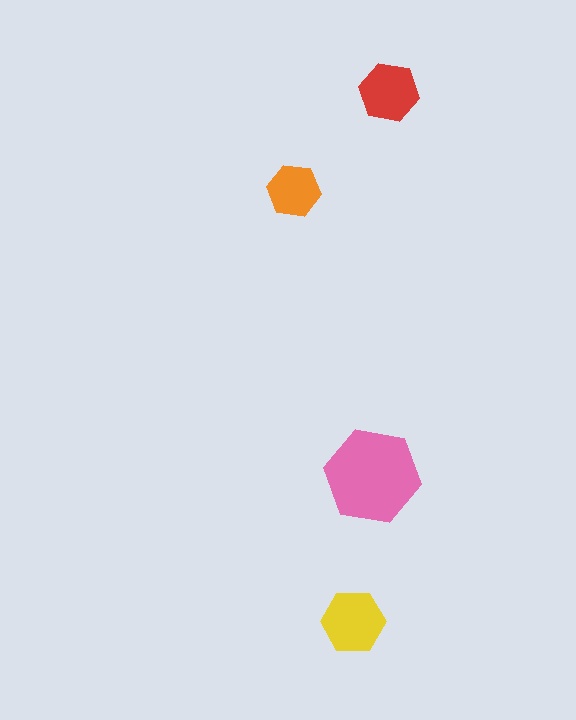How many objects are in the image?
There are 4 objects in the image.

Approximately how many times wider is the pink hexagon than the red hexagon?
About 1.5 times wider.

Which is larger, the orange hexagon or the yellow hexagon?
The yellow one.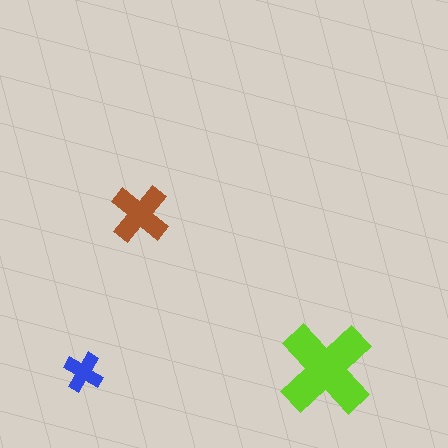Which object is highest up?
The brown cross is topmost.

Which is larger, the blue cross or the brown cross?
The brown one.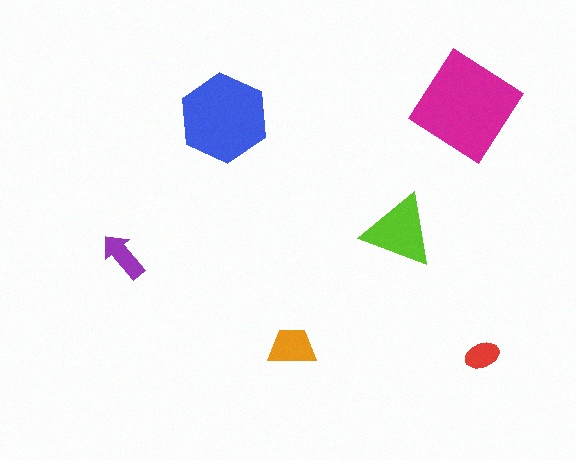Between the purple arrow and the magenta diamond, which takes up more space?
The magenta diamond.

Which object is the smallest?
The red ellipse.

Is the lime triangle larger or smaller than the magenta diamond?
Smaller.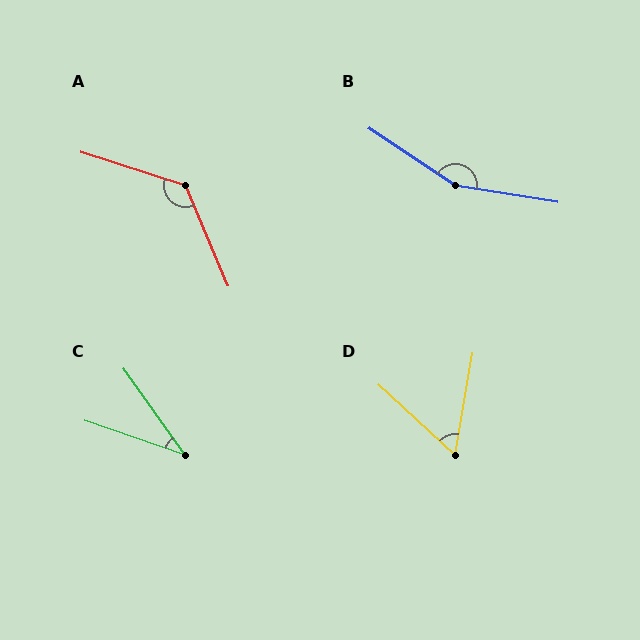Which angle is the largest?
B, at approximately 155 degrees.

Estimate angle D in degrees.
Approximately 57 degrees.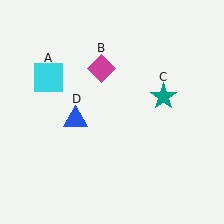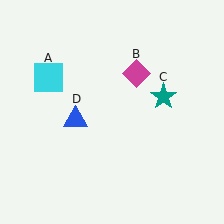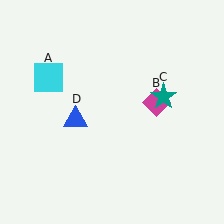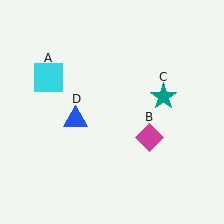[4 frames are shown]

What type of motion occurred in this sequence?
The magenta diamond (object B) rotated clockwise around the center of the scene.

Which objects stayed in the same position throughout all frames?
Cyan square (object A) and teal star (object C) and blue triangle (object D) remained stationary.